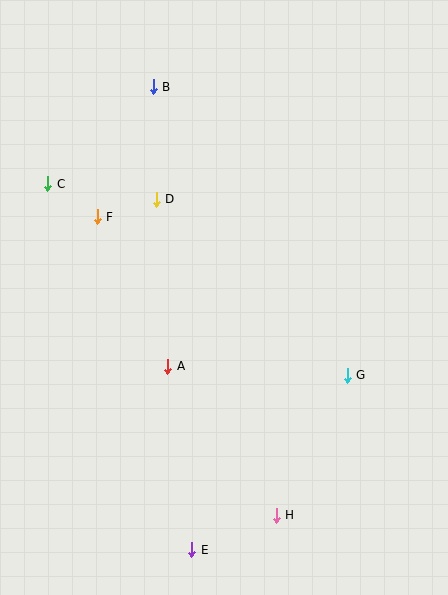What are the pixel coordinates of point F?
Point F is at (97, 217).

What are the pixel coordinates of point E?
Point E is at (192, 550).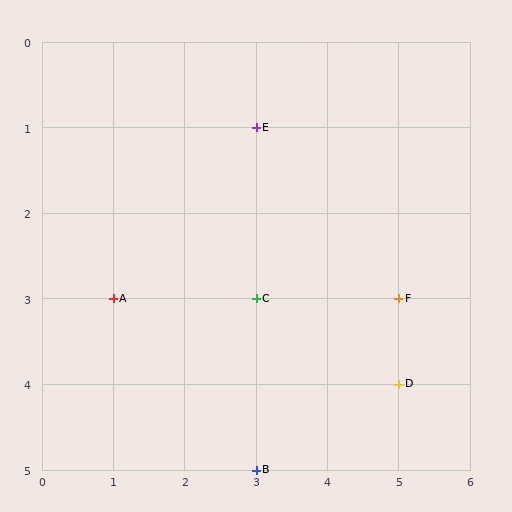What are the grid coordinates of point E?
Point E is at grid coordinates (3, 1).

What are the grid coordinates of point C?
Point C is at grid coordinates (3, 3).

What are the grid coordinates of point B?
Point B is at grid coordinates (3, 5).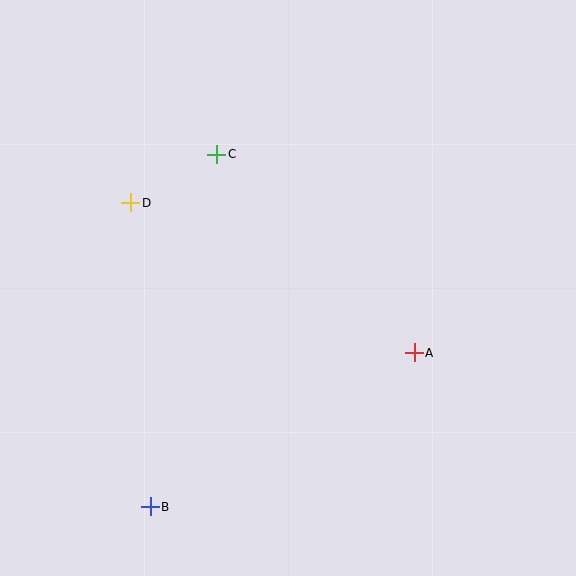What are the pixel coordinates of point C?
Point C is at (217, 154).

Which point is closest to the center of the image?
Point A at (414, 353) is closest to the center.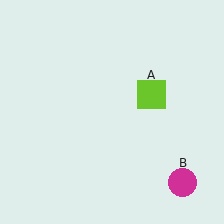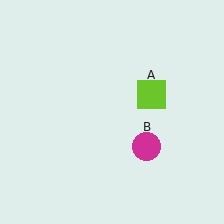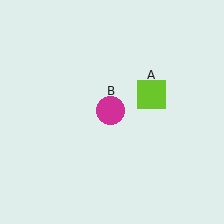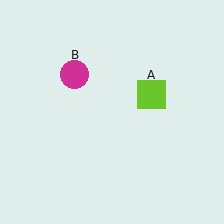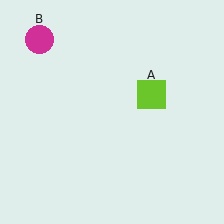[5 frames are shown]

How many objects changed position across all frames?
1 object changed position: magenta circle (object B).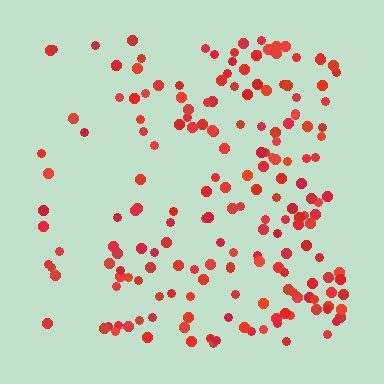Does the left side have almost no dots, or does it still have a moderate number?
Still a moderate number, just noticeably fewer than the right.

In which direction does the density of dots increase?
From left to right, with the right side densest.